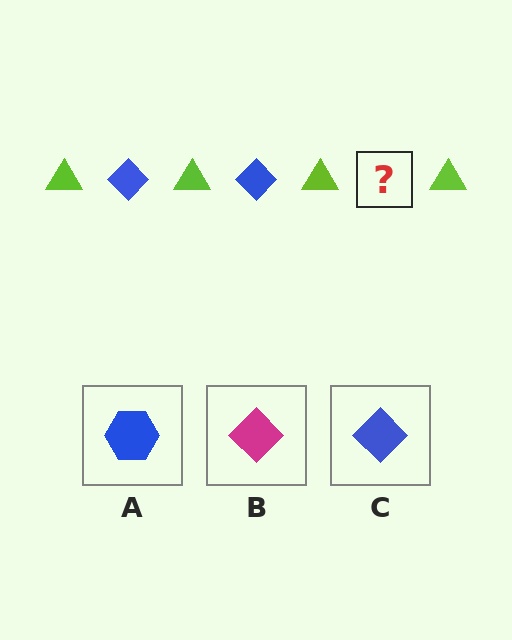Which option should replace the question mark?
Option C.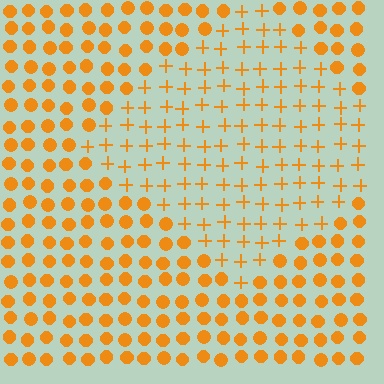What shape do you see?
I see a diamond.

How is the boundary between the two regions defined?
The boundary is defined by a change in element shape: plus signs inside vs. circles outside. All elements share the same color and spacing.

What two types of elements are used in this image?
The image uses plus signs inside the diamond region and circles outside it.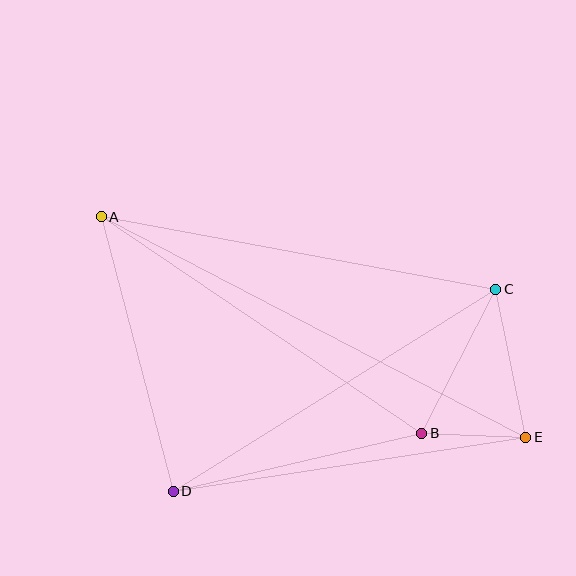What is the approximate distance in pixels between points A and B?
The distance between A and B is approximately 387 pixels.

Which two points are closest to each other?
Points B and E are closest to each other.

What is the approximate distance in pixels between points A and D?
The distance between A and D is approximately 284 pixels.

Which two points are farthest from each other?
Points A and E are farthest from each other.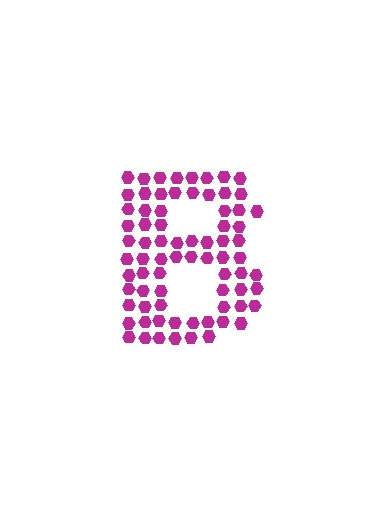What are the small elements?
The small elements are hexagons.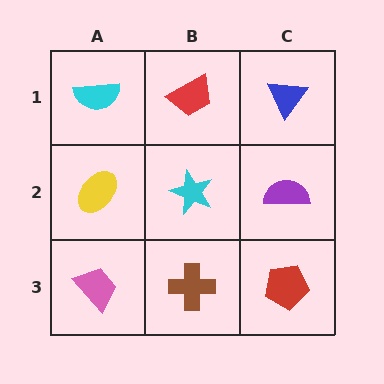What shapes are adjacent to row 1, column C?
A purple semicircle (row 2, column C), a red trapezoid (row 1, column B).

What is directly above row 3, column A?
A yellow ellipse.